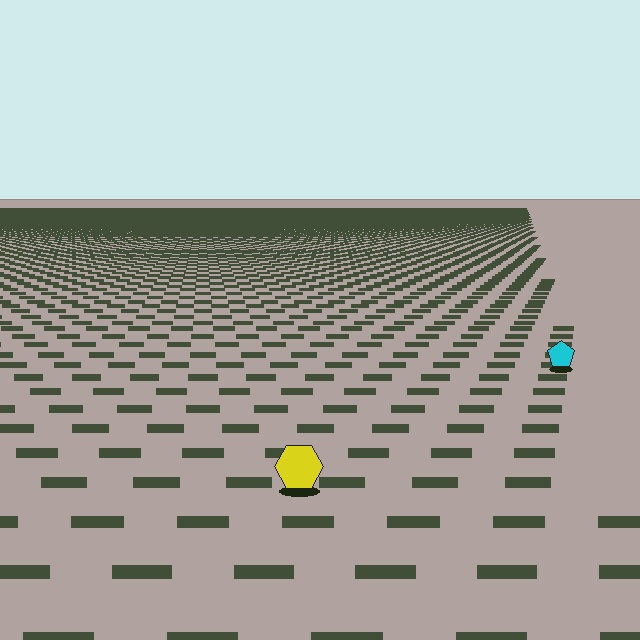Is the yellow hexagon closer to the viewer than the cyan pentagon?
Yes. The yellow hexagon is closer — you can tell from the texture gradient: the ground texture is coarser near it.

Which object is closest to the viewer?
The yellow hexagon is closest. The texture marks near it are larger and more spread out.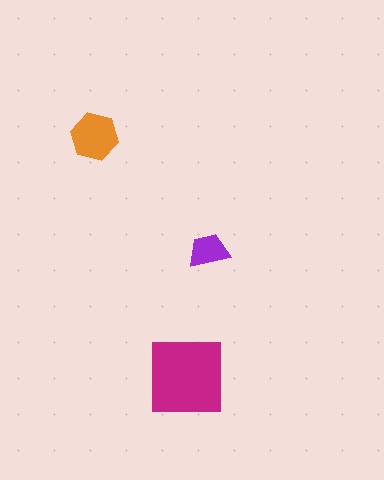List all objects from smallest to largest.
The purple trapezoid, the orange hexagon, the magenta square.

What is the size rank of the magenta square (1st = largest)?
1st.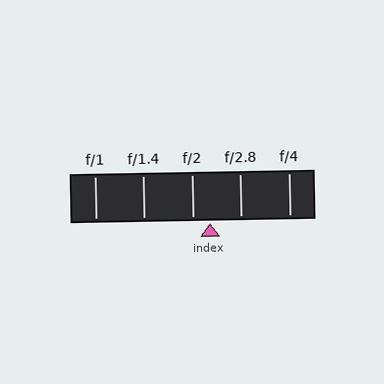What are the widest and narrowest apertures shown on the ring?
The widest aperture shown is f/1 and the narrowest is f/4.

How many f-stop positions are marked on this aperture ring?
There are 5 f-stop positions marked.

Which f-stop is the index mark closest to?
The index mark is closest to f/2.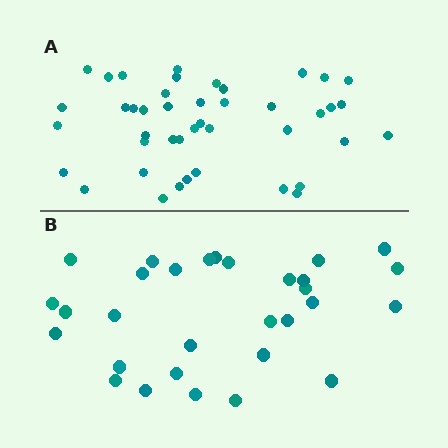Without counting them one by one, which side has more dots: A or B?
Region A (the top region) has more dots.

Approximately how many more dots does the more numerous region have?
Region A has approximately 15 more dots than region B.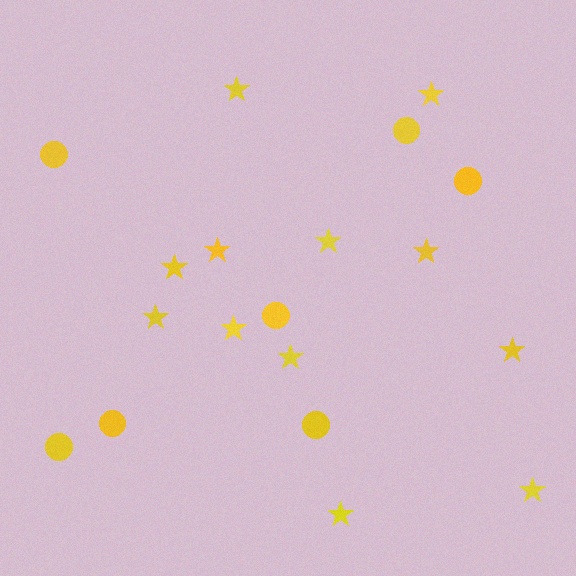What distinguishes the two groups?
There are 2 groups: one group of circles (7) and one group of stars (12).